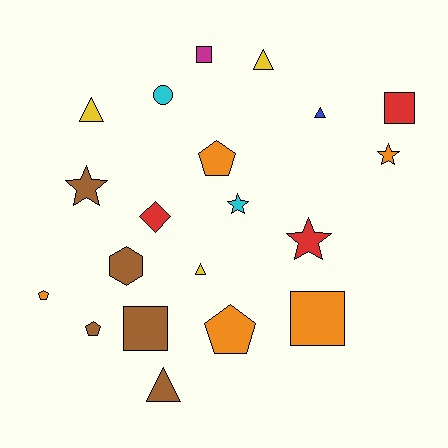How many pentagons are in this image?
There are 4 pentagons.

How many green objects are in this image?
There are no green objects.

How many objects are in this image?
There are 20 objects.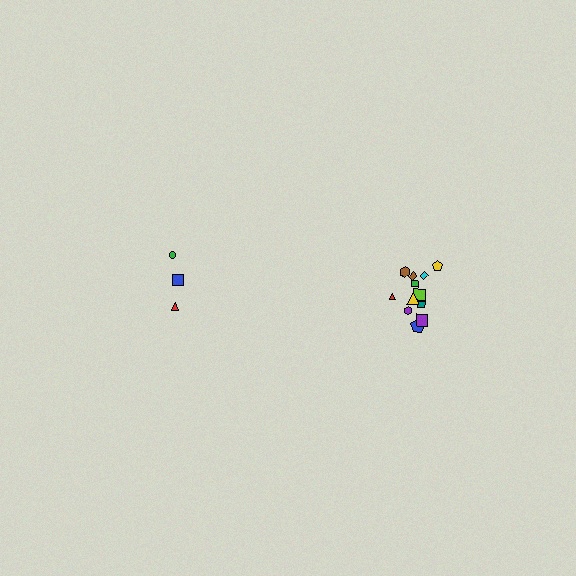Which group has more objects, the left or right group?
The right group.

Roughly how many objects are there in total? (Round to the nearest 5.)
Roughly 15 objects in total.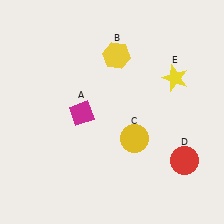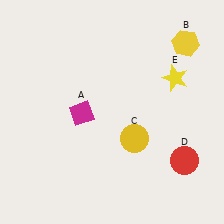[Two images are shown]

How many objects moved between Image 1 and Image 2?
1 object moved between the two images.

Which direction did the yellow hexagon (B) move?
The yellow hexagon (B) moved right.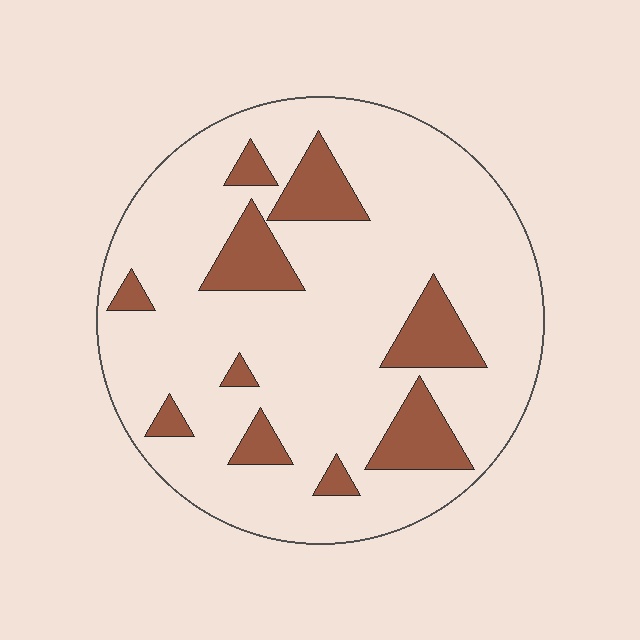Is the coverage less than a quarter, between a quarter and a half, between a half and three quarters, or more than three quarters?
Less than a quarter.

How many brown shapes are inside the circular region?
10.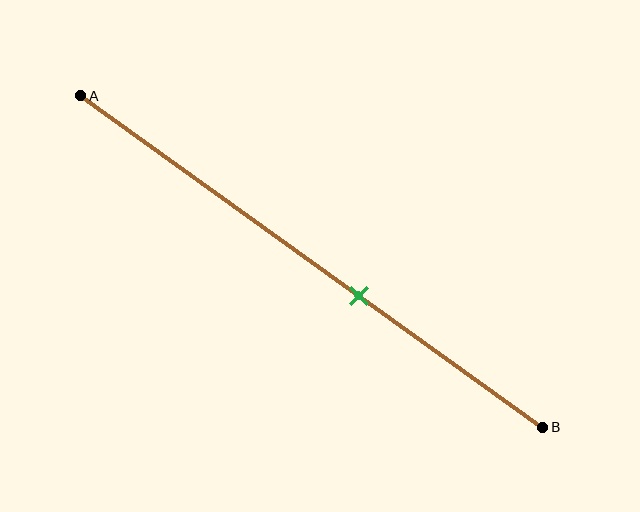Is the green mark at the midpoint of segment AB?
No, the mark is at about 60% from A, not at the 50% midpoint.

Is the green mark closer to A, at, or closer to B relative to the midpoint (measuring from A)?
The green mark is closer to point B than the midpoint of segment AB.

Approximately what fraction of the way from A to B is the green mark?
The green mark is approximately 60% of the way from A to B.